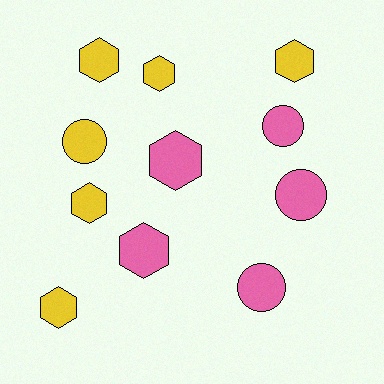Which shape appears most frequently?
Hexagon, with 7 objects.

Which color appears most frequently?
Yellow, with 6 objects.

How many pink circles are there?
There are 3 pink circles.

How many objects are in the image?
There are 11 objects.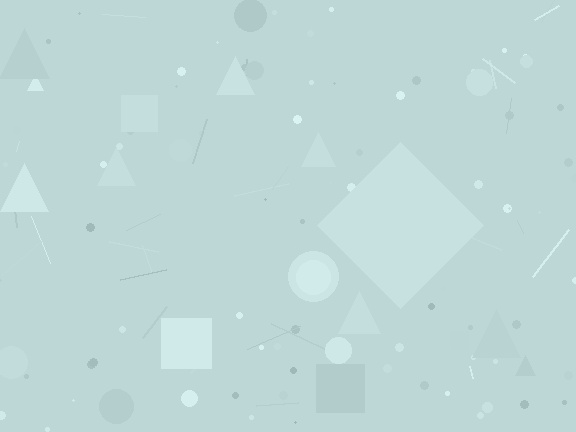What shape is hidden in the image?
A diamond is hidden in the image.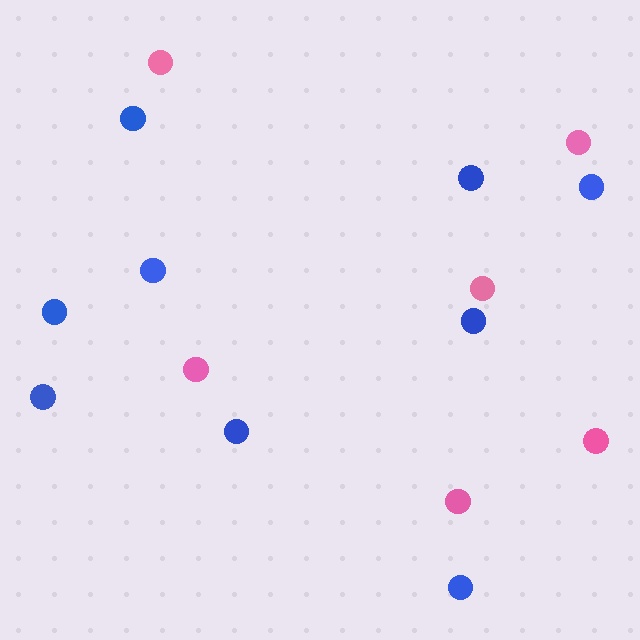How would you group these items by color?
There are 2 groups: one group of pink circles (6) and one group of blue circles (9).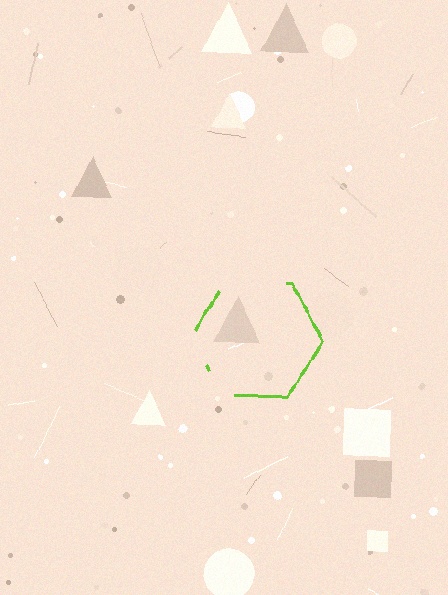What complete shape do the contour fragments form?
The contour fragments form a hexagon.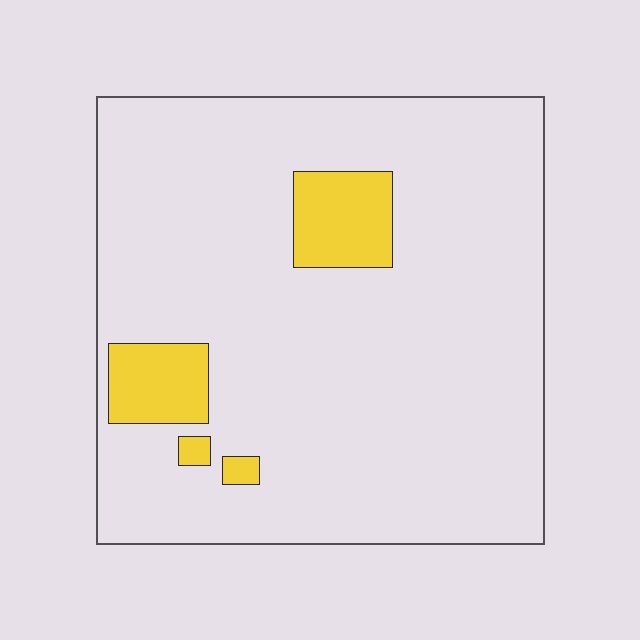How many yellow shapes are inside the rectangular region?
4.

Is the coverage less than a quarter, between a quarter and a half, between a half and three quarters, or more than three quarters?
Less than a quarter.